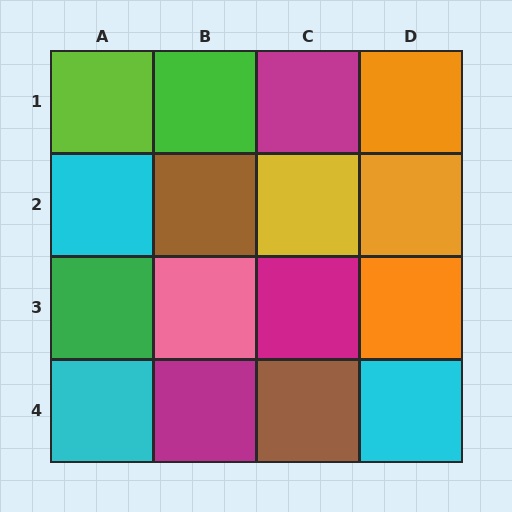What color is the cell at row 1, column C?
Magenta.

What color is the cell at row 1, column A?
Lime.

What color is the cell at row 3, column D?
Orange.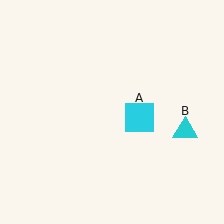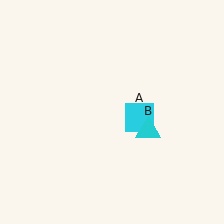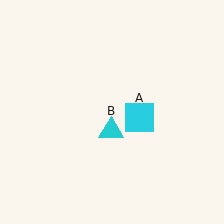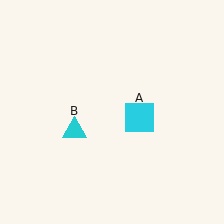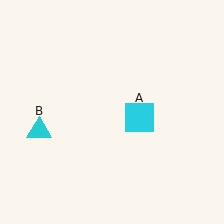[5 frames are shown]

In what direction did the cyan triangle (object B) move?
The cyan triangle (object B) moved left.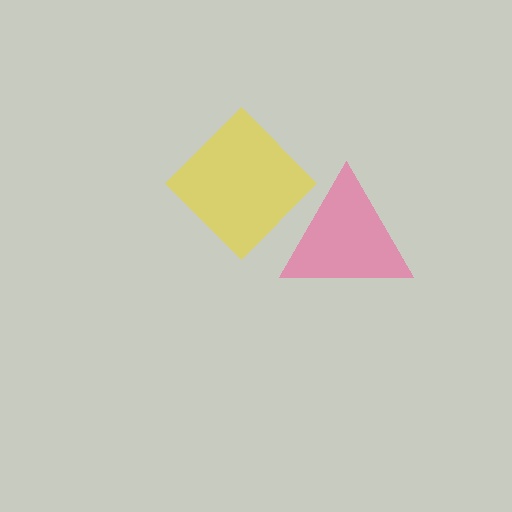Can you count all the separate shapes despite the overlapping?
Yes, there are 2 separate shapes.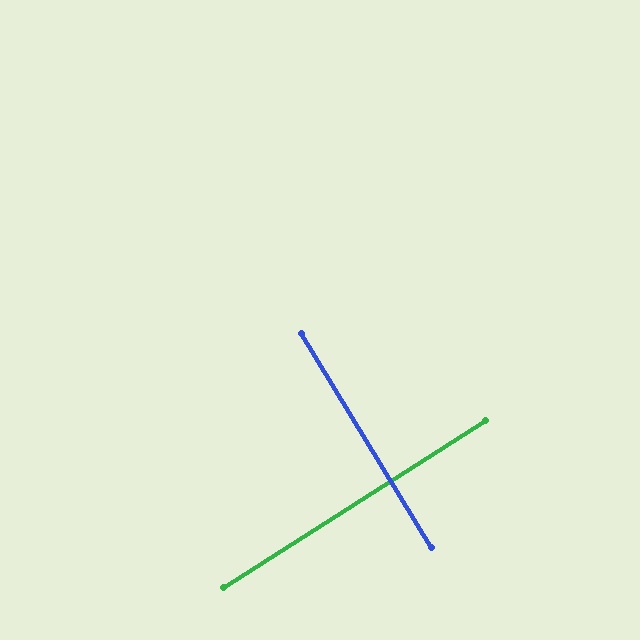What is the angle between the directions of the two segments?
Approximately 89 degrees.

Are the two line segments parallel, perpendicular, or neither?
Perpendicular — they meet at approximately 89°.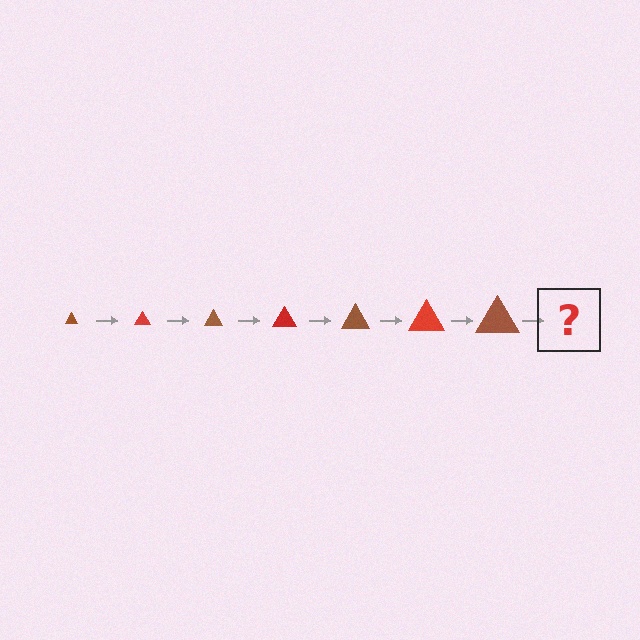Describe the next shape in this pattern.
It should be a red triangle, larger than the previous one.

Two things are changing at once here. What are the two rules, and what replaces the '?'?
The two rules are that the triangle grows larger each step and the color cycles through brown and red. The '?' should be a red triangle, larger than the previous one.